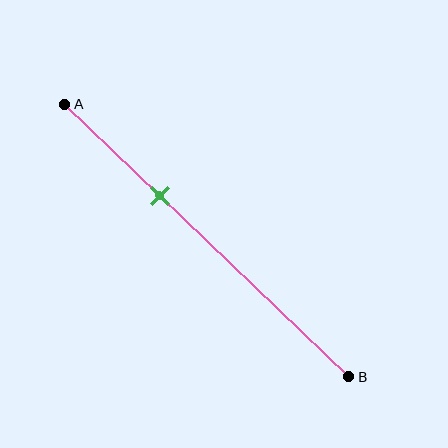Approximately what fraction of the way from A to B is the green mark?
The green mark is approximately 35% of the way from A to B.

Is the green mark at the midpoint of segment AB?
No, the mark is at about 35% from A, not at the 50% midpoint.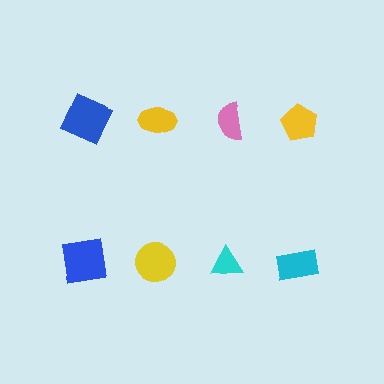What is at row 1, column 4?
A yellow pentagon.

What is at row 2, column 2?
A yellow circle.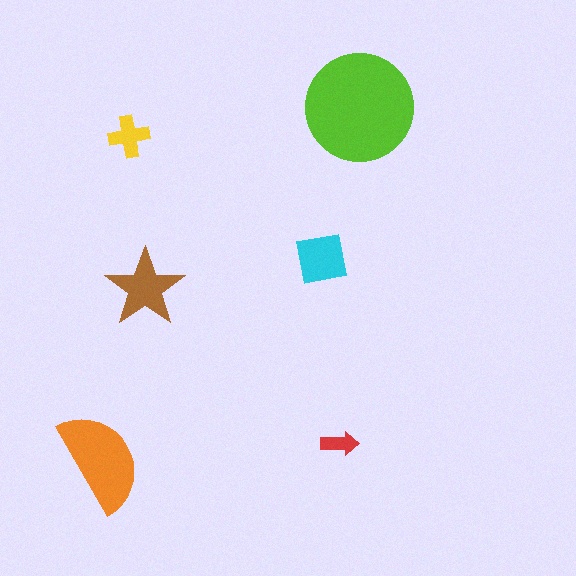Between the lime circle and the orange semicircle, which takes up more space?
The lime circle.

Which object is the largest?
The lime circle.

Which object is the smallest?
The red arrow.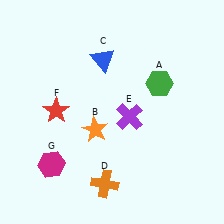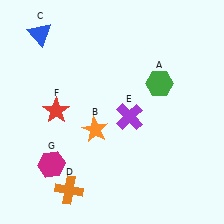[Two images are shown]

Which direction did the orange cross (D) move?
The orange cross (D) moved left.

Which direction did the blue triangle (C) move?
The blue triangle (C) moved left.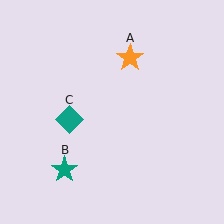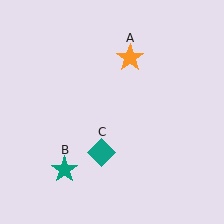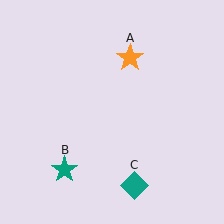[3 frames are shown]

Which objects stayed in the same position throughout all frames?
Orange star (object A) and teal star (object B) remained stationary.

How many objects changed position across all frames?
1 object changed position: teal diamond (object C).